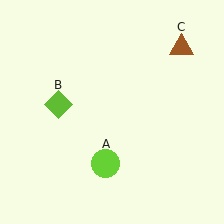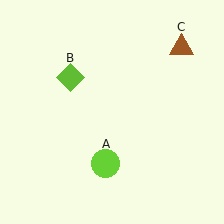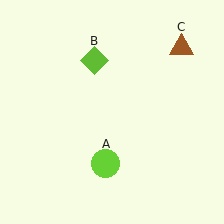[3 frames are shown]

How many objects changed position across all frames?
1 object changed position: lime diamond (object B).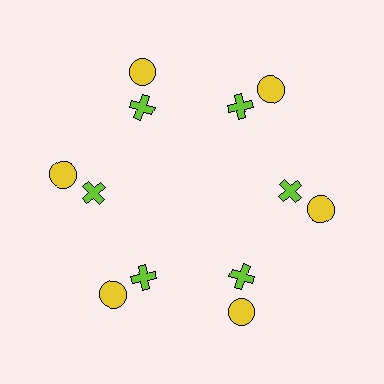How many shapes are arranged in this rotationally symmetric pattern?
There are 12 shapes, arranged in 6 groups of 2.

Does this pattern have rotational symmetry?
Yes, this pattern has 6-fold rotational symmetry. It looks the same after rotating 60 degrees around the center.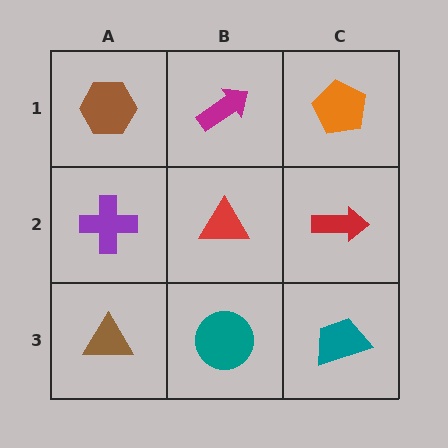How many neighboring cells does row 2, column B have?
4.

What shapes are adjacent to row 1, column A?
A purple cross (row 2, column A), a magenta arrow (row 1, column B).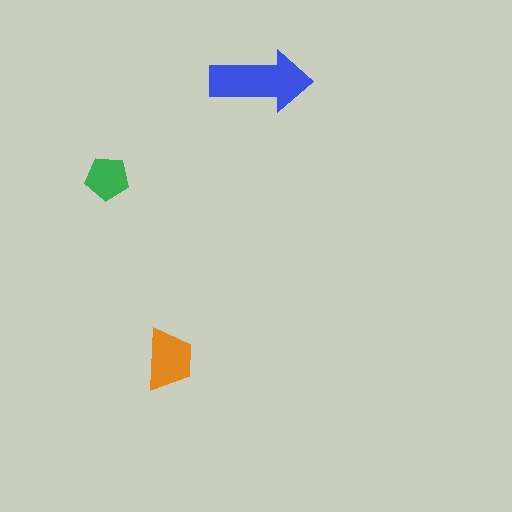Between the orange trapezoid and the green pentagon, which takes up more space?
The orange trapezoid.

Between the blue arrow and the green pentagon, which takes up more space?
The blue arrow.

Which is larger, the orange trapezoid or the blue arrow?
The blue arrow.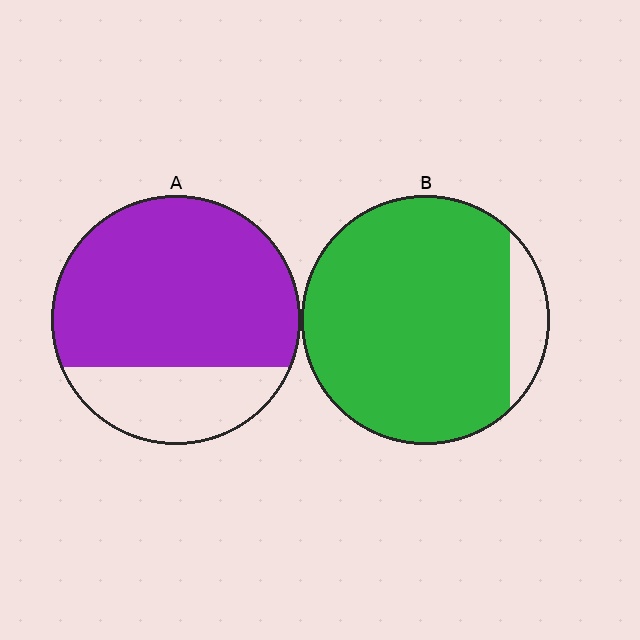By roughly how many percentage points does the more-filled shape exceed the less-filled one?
By roughly 15 percentage points (B over A).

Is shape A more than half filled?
Yes.